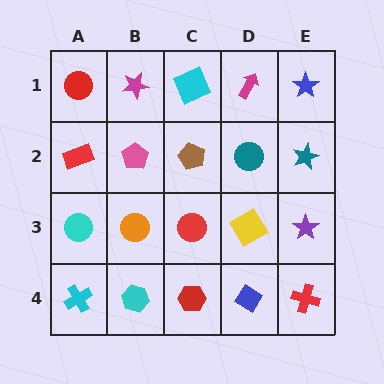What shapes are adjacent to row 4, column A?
A cyan circle (row 3, column A), a cyan hexagon (row 4, column B).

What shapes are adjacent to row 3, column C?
A brown pentagon (row 2, column C), a red hexagon (row 4, column C), an orange circle (row 3, column B), a yellow diamond (row 3, column D).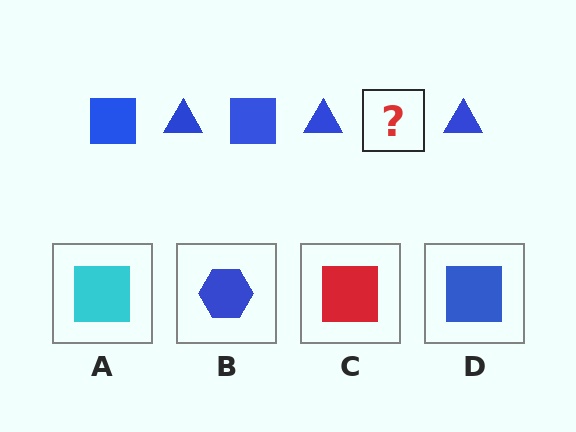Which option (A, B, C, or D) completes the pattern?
D.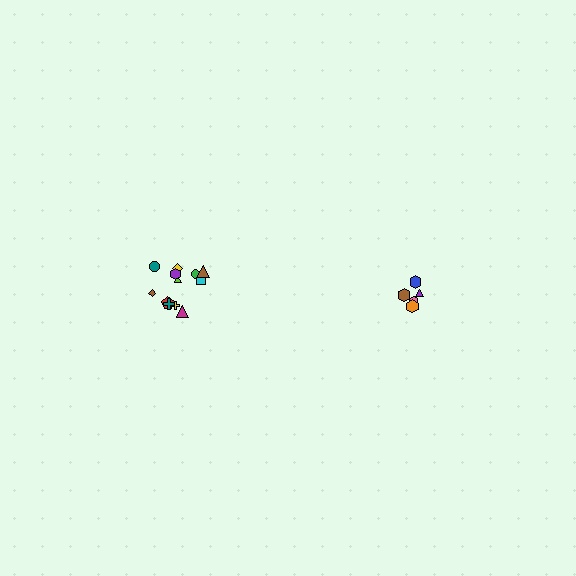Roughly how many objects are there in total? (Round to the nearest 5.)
Roughly 20 objects in total.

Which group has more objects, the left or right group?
The left group.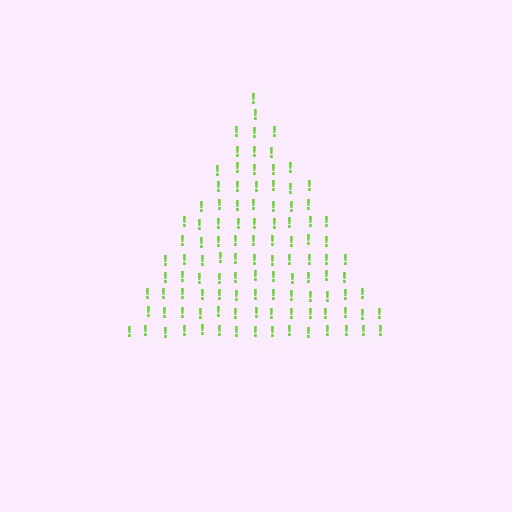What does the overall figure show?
The overall figure shows a triangle.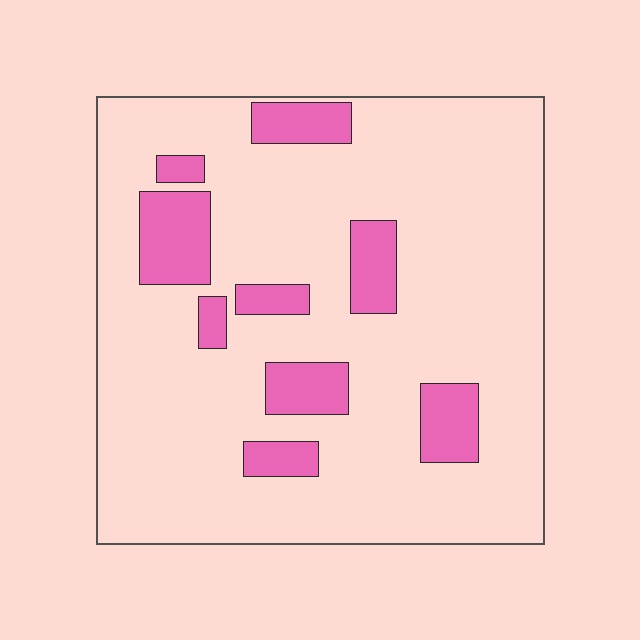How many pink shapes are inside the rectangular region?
9.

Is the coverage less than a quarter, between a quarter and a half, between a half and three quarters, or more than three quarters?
Less than a quarter.